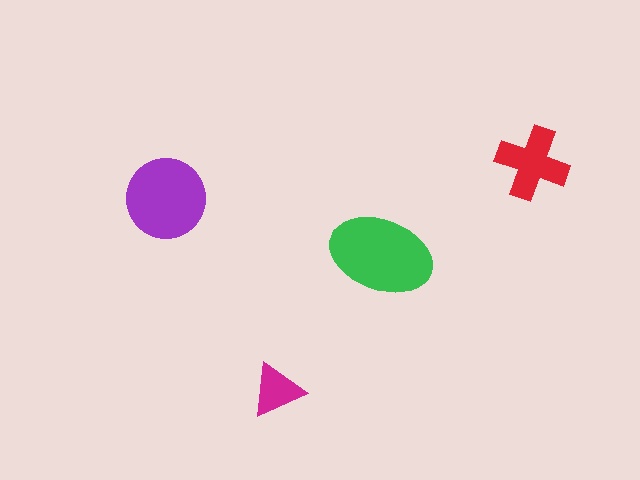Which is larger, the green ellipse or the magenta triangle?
The green ellipse.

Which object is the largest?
The green ellipse.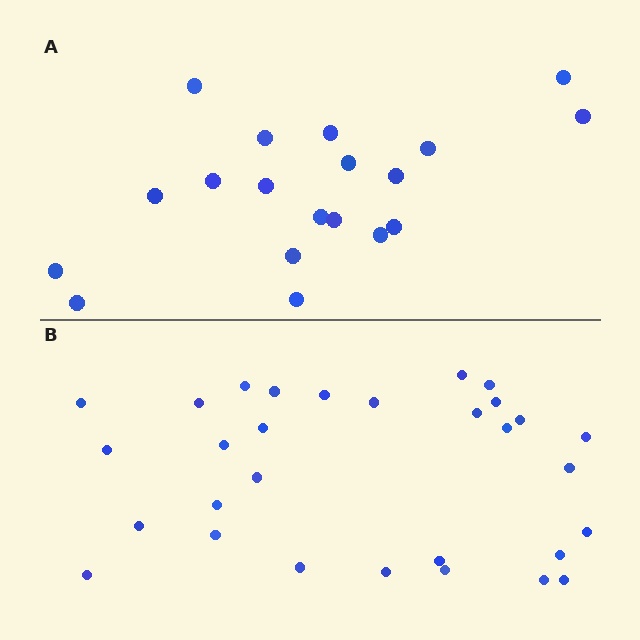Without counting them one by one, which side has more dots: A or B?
Region B (the bottom region) has more dots.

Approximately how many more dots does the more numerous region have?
Region B has roughly 12 or so more dots than region A.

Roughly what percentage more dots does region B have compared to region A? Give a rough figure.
About 60% more.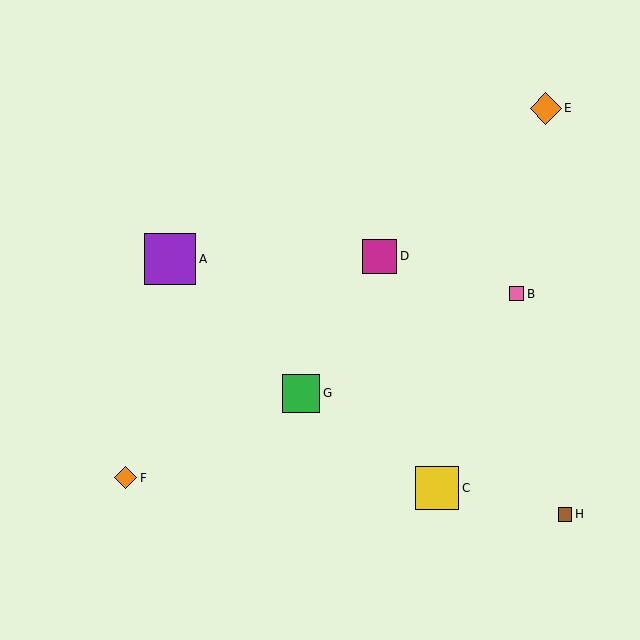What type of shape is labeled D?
Shape D is a magenta square.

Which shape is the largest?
The purple square (labeled A) is the largest.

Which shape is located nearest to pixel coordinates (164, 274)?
The purple square (labeled A) at (170, 259) is nearest to that location.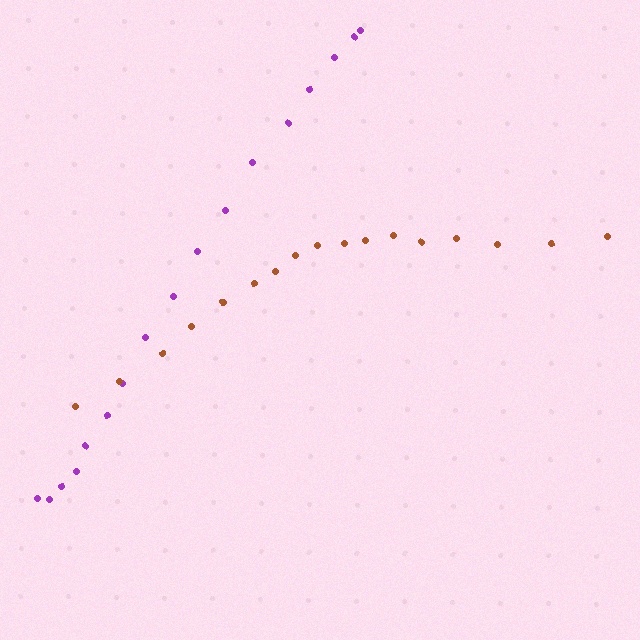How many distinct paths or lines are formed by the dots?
There are 2 distinct paths.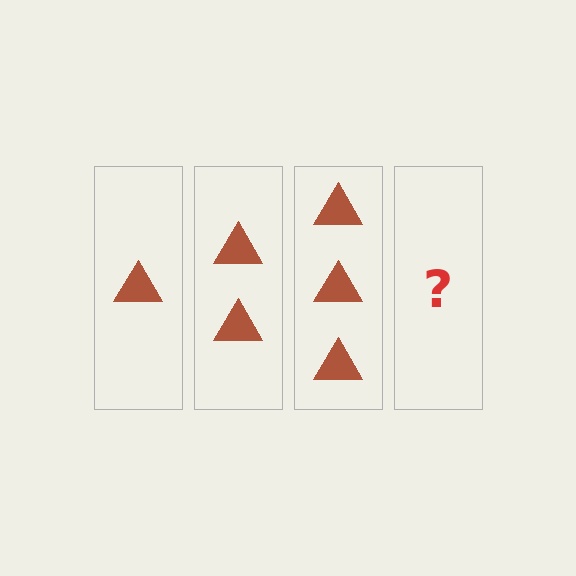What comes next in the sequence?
The next element should be 4 triangles.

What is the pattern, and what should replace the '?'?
The pattern is that each step adds one more triangle. The '?' should be 4 triangles.